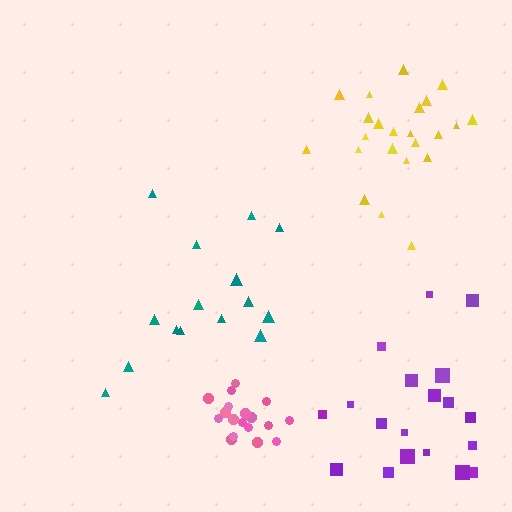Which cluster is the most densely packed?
Pink.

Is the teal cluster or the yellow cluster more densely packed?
Yellow.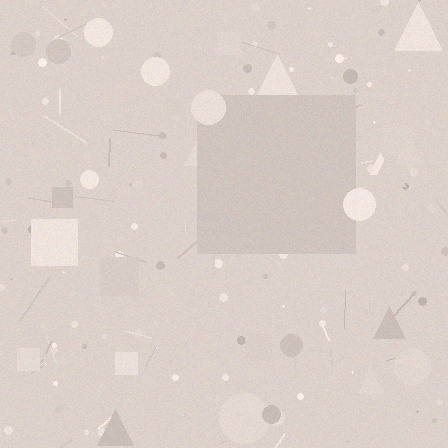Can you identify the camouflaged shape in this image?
The camouflaged shape is a square.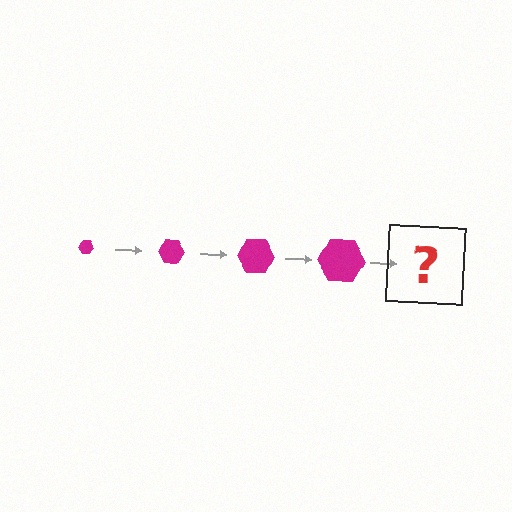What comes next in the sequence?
The next element should be a magenta hexagon, larger than the previous one.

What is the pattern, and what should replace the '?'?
The pattern is that the hexagon gets progressively larger each step. The '?' should be a magenta hexagon, larger than the previous one.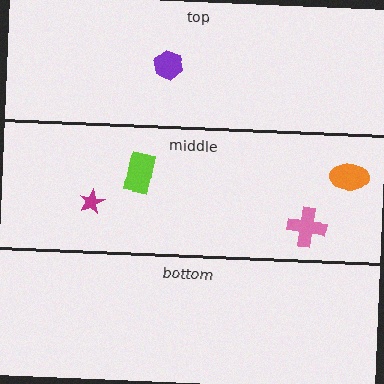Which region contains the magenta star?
The middle region.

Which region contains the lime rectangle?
The middle region.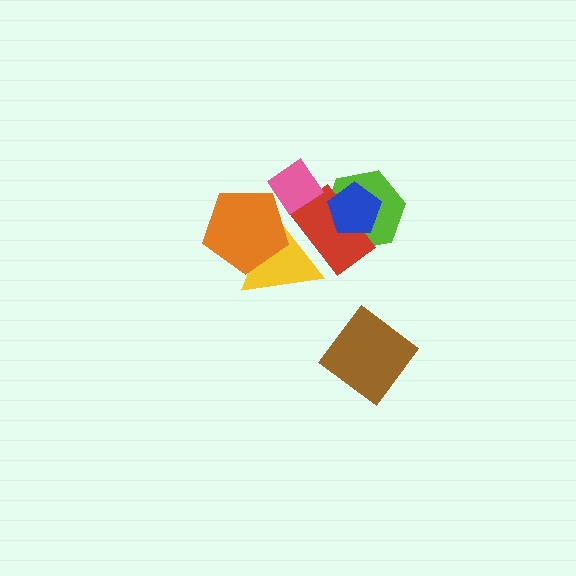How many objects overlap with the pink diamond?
2 objects overlap with the pink diamond.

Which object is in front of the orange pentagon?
The pink diamond is in front of the orange pentagon.